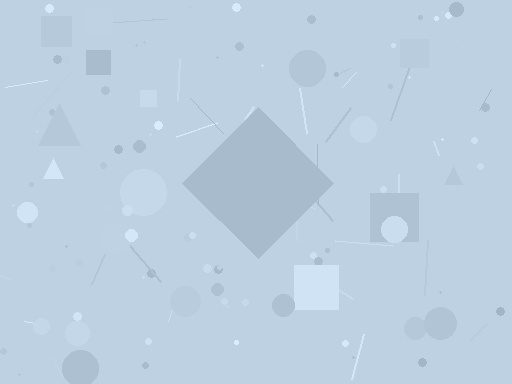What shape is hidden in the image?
A diamond is hidden in the image.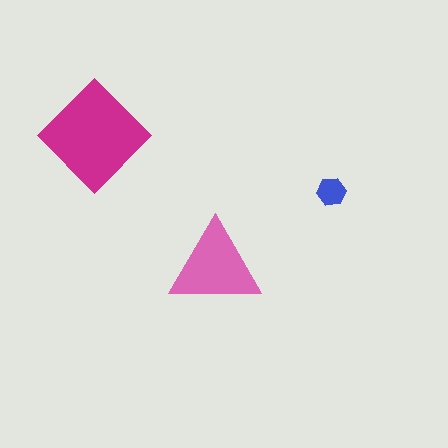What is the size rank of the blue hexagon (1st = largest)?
3rd.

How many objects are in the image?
There are 3 objects in the image.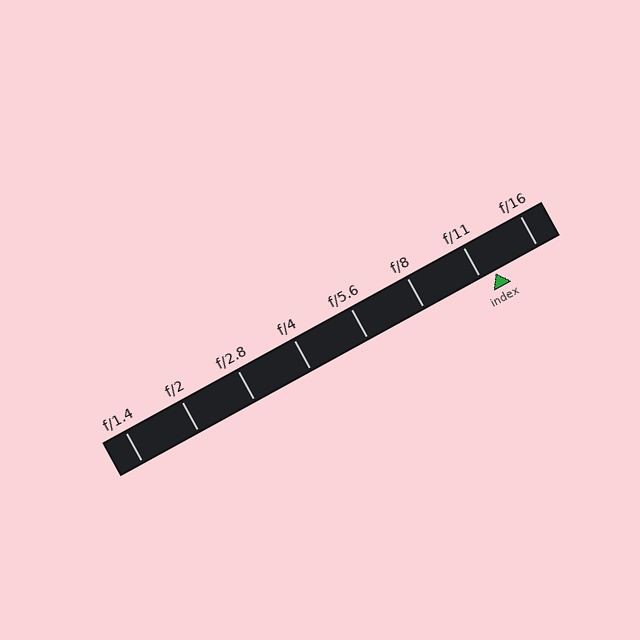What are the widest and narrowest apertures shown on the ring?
The widest aperture shown is f/1.4 and the narrowest is f/16.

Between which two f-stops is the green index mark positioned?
The index mark is between f/11 and f/16.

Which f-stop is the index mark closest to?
The index mark is closest to f/11.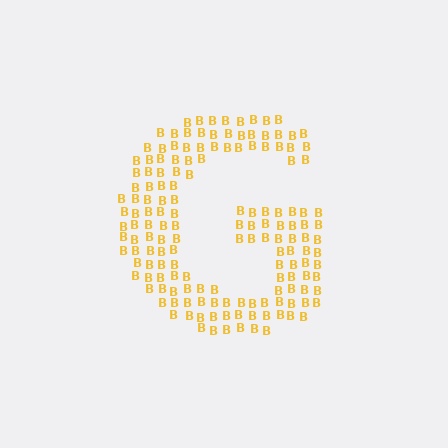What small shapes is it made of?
It is made of small letter B's.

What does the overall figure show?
The overall figure shows the letter G.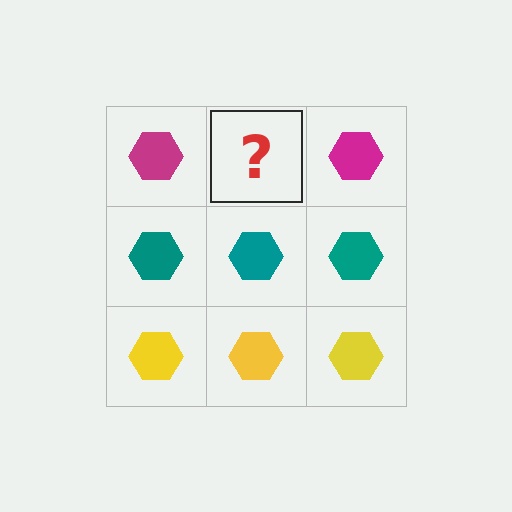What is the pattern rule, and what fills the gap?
The rule is that each row has a consistent color. The gap should be filled with a magenta hexagon.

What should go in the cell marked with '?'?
The missing cell should contain a magenta hexagon.